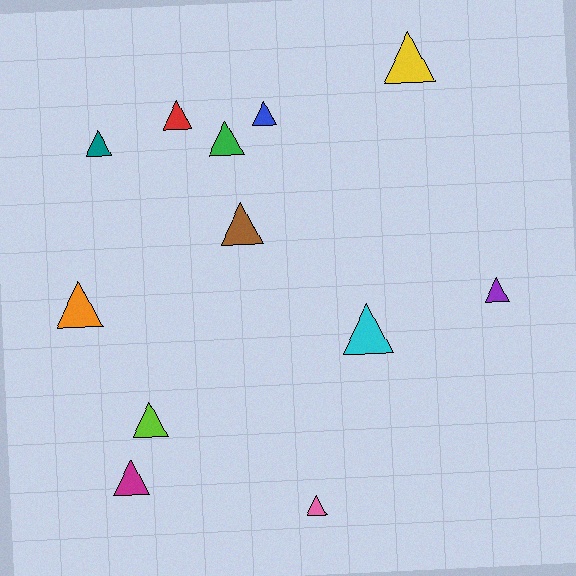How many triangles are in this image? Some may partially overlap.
There are 12 triangles.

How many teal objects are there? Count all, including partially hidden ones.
There is 1 teal object.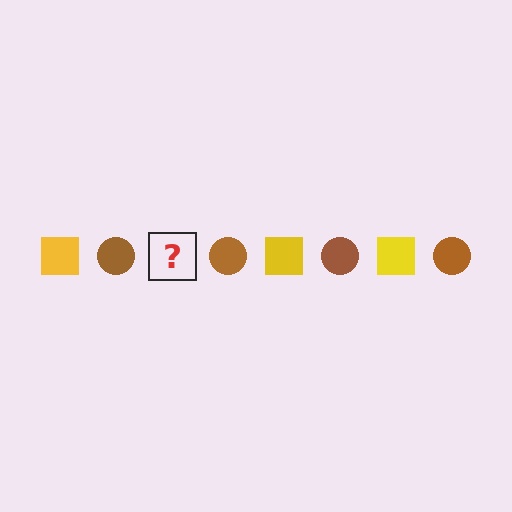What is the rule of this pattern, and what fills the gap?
The rule is that the pattern alternates between yellow square and brown circle. The gap should be filled with a yellow square.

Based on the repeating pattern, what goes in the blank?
The blank should be a yellow square.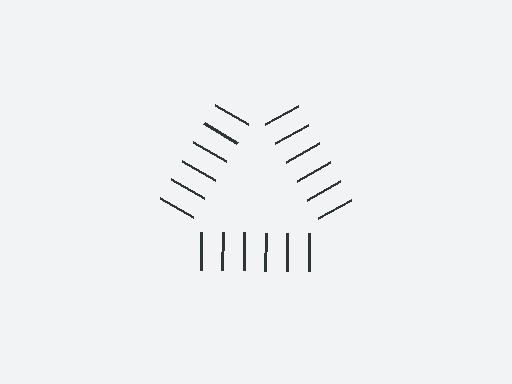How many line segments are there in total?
18 — 6 along each of the 3 edges.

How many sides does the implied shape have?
3 sides — the line-ends trace a triangle.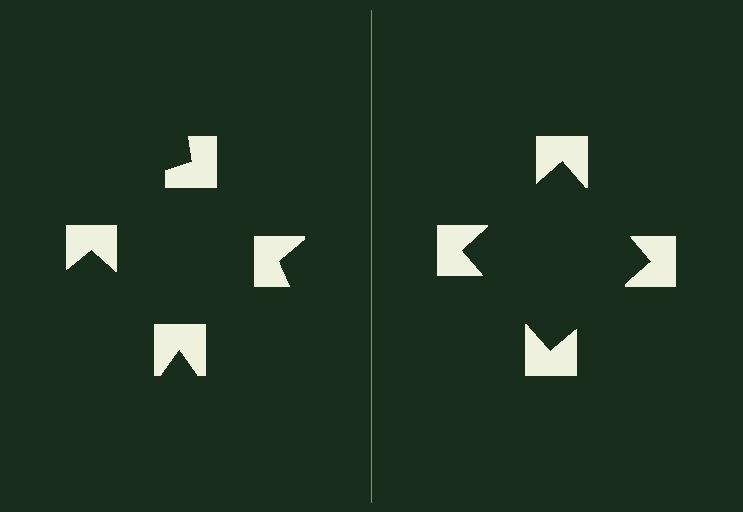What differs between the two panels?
The notched squares are positioned identically on both sides; only the wedge orientations differ. On the right they align to a square; on the left they are misaligned.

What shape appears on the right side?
An illusory square.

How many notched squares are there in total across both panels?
8 — 4 on each side.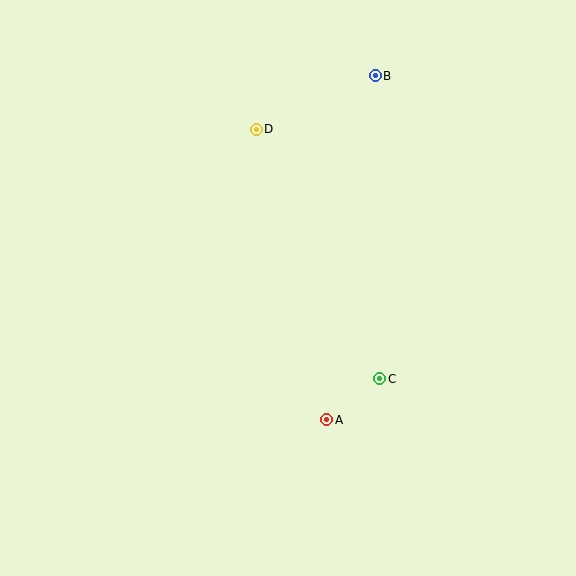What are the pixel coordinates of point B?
Point B is at (375, 76).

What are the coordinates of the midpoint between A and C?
The midpoint between A and C is at (353, 399).